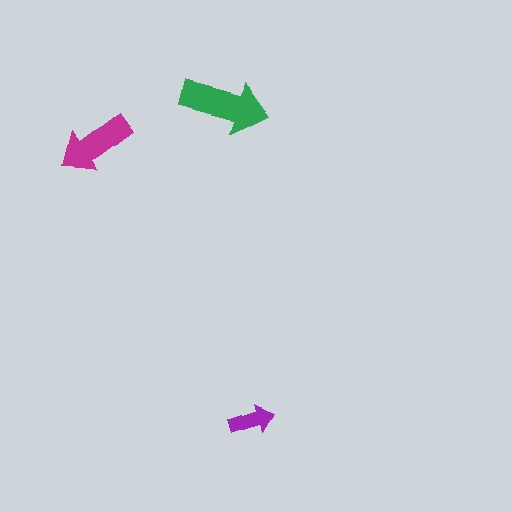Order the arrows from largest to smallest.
the green one, the magenta one, the purple one.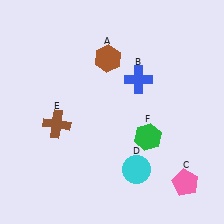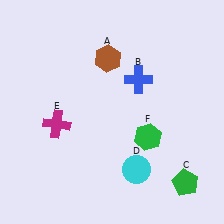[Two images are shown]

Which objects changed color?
C changed from pink to green. E changed from brown to magenta.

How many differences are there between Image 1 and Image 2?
There are 2 differences between the two images.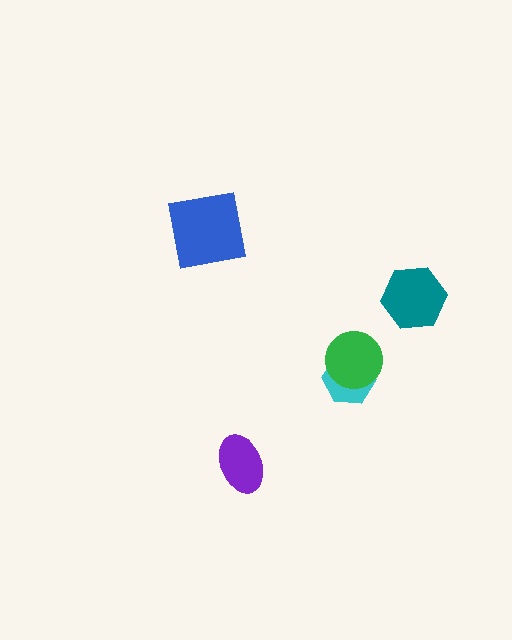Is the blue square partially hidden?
No, no other shape covers it.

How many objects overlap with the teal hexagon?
0 objects overlap with the teal hexagon.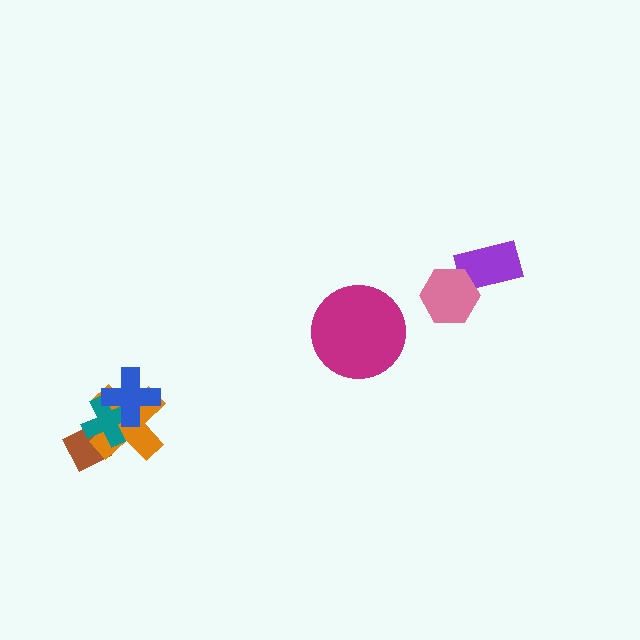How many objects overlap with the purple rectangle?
1 object overlaps with the purple rectangle.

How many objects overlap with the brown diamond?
2 objects overlap with the brown diamond.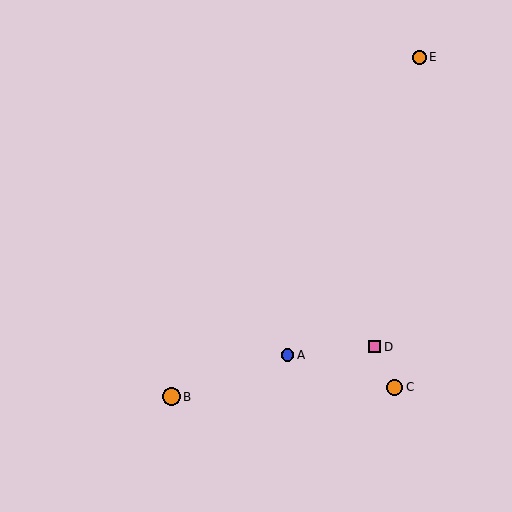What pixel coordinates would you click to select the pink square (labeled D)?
Click at (375, 347) to select the pink square D.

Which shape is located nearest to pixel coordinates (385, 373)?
The orange circle (labeled C) at (395, 387) is nearest to that location.